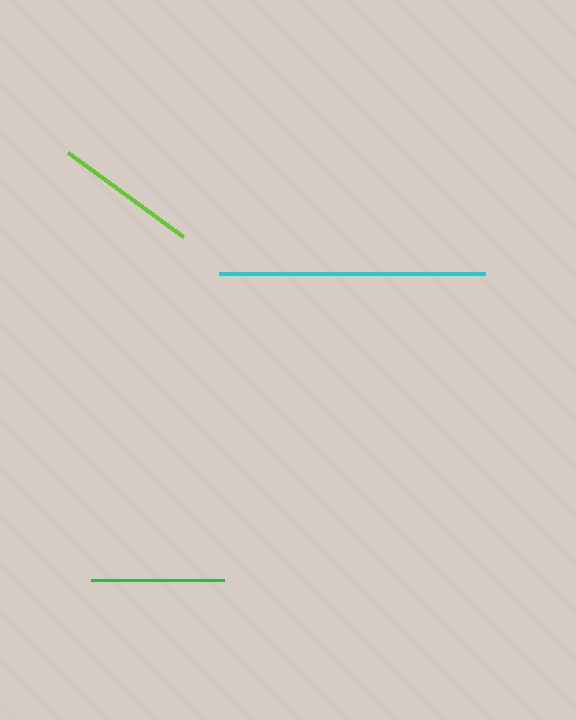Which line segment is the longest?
The cyan line is the longest at approximately 266 pixels.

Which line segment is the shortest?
The green line is the shortest at approximately 133 pixels.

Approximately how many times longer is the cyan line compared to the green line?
The cyan line is approximately 2.0 times the length of the green line.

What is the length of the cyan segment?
The cyan segment is approximately 266 pixels long.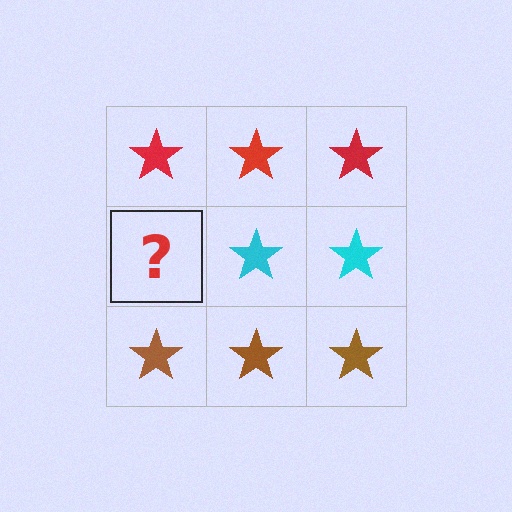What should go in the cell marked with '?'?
The missing cell should contain a cyan star.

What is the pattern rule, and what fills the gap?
The rule is that each row has a consistent color. The gap should be filled with a cyan star.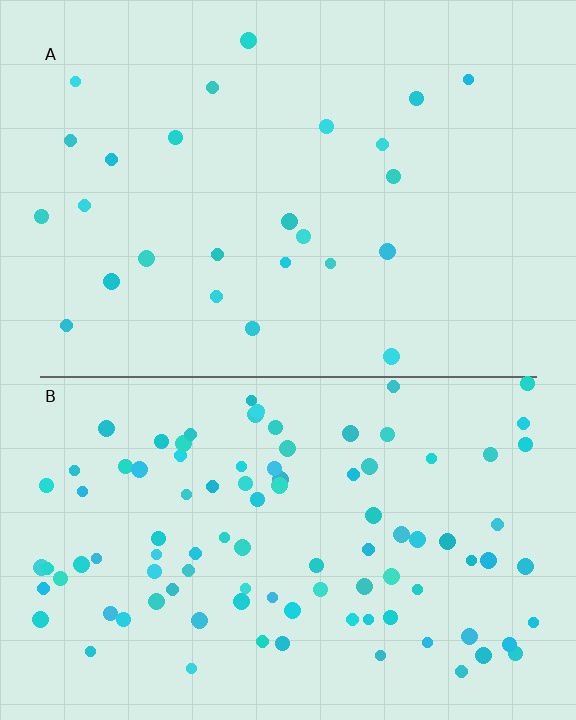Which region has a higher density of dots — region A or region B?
B (the bottom).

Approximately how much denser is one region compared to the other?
Approximately 3.8× — region B over region A.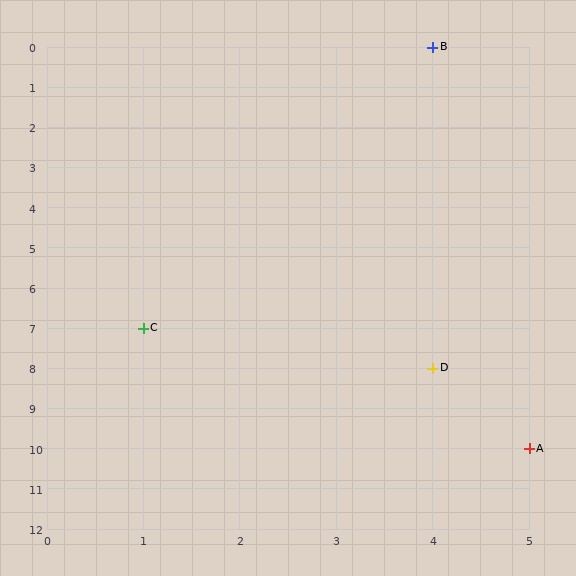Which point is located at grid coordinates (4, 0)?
Point B is at (4, 0).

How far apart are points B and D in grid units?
Points B and D are 8 rows apart.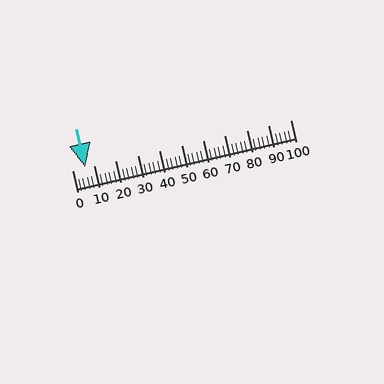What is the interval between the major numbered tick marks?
The major tick marks are spaced 10 units apart.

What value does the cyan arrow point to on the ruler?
The cyan arrow points to approximately 6.